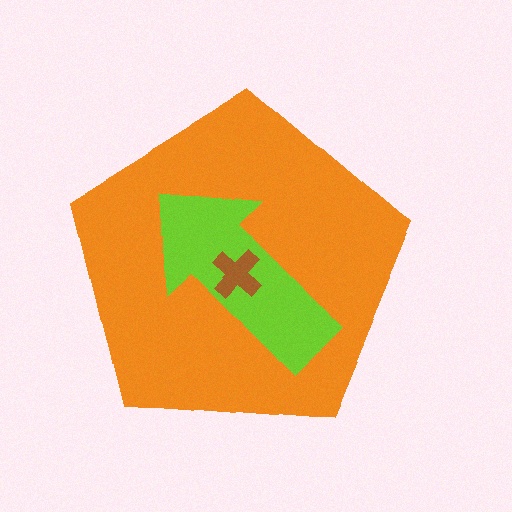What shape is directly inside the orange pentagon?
The lime arrow.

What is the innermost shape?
The brown cross.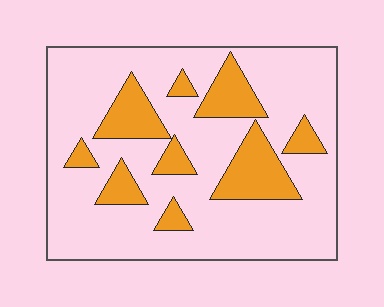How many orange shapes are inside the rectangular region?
9.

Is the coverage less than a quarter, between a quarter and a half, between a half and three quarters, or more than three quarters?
Less than a quarter.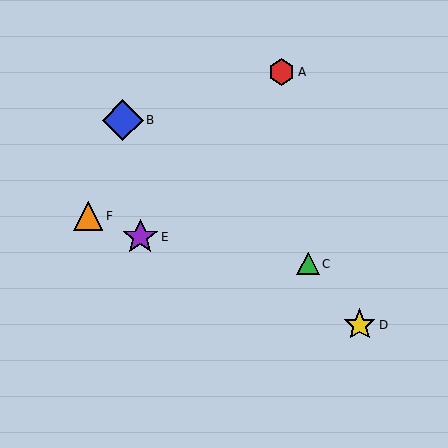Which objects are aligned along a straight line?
Objects D, E, F are aligned along a straight line.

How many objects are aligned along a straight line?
3 objects (D, E, F) are aligned along a straight line.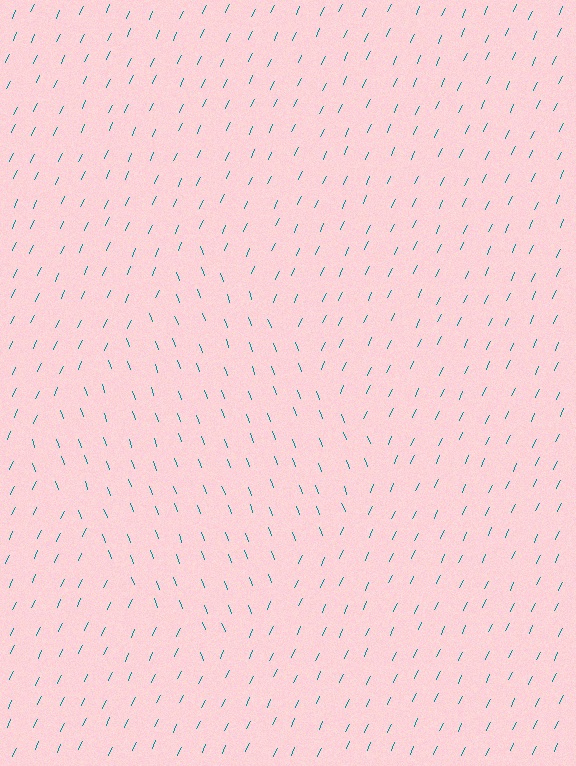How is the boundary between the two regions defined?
The boundary is defined purely by a change in line orientation (approximately 45 degrees difference). All lines are the same color and thickness.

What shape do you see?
I see a diamond.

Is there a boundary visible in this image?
Yes, there is a texture boundary formed by a change in line orientation.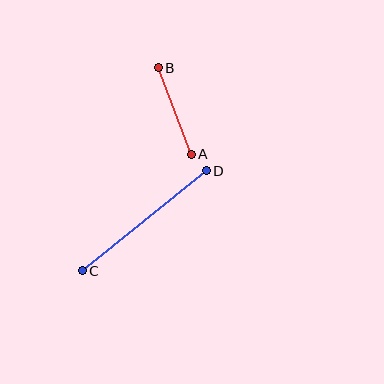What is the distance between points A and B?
The distance is approximately 92 pixels.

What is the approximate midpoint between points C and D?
The midpoint is at approximately (144, 221) pixels.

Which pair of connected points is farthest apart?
Points C and D are farthest apart.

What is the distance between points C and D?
The distance is approximately 159 pixels.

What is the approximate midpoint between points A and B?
The midpoint is at approximately (175, 111) pixels.